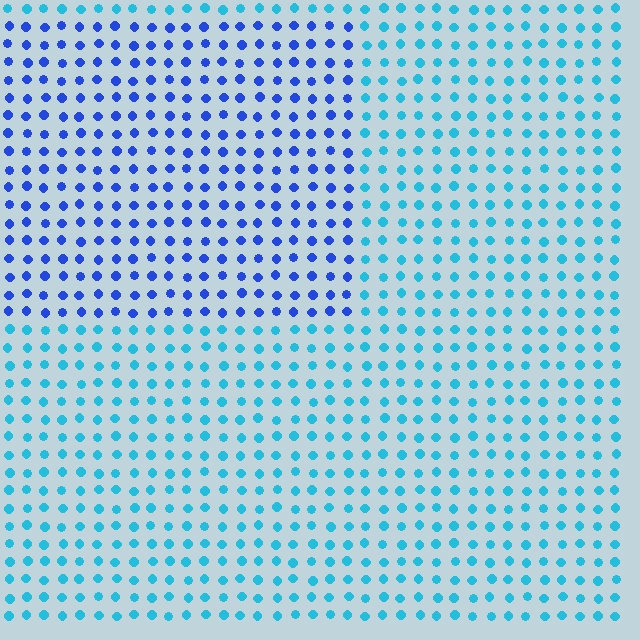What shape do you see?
I see a rectangle.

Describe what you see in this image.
The image is filled with small cyan elements in a uniform arrangement. A rectangle-shaped region is visible where the elements are tinted to a slightly different hue, forming a subtle color boundary.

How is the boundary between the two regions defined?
The boundary is defined purely by a slight shift in hue (about 38 degrees). Spacing, size, and orientation are identical on both sides.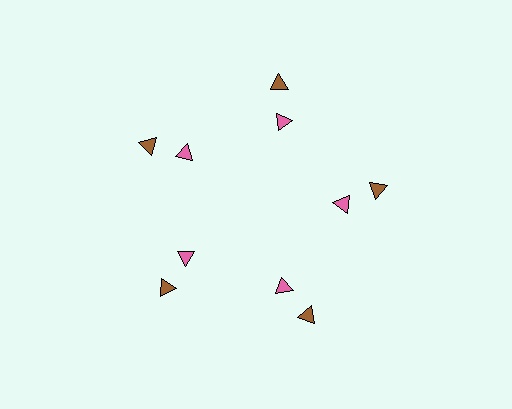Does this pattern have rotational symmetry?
Yes, this pattern has 5-fold rotational symmetry. It looks the same after rotating 72 degrees around the center.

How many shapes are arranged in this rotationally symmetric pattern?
There are 10 shapes, arranged in 5 groups of 2.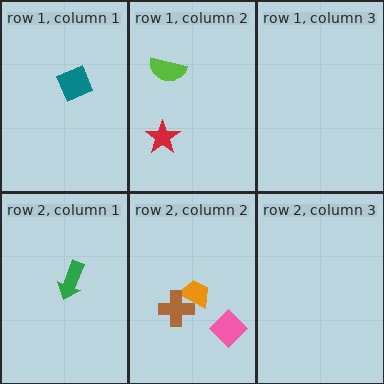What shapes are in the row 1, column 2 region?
The red star, the lime semicircle.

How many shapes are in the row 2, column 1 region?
1.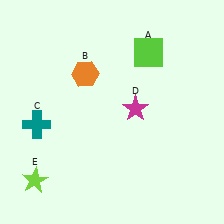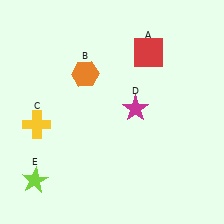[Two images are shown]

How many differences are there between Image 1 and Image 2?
There are 2 differences between the two images.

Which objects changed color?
A changed from lime to red. C changed from teal to yellow.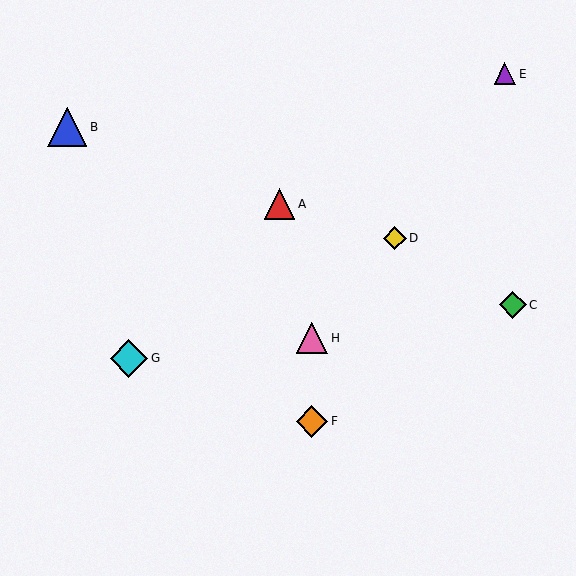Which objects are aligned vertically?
Objects F, H are aligned vertically.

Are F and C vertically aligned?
No, F is at x≈312 and C is at x≈513.